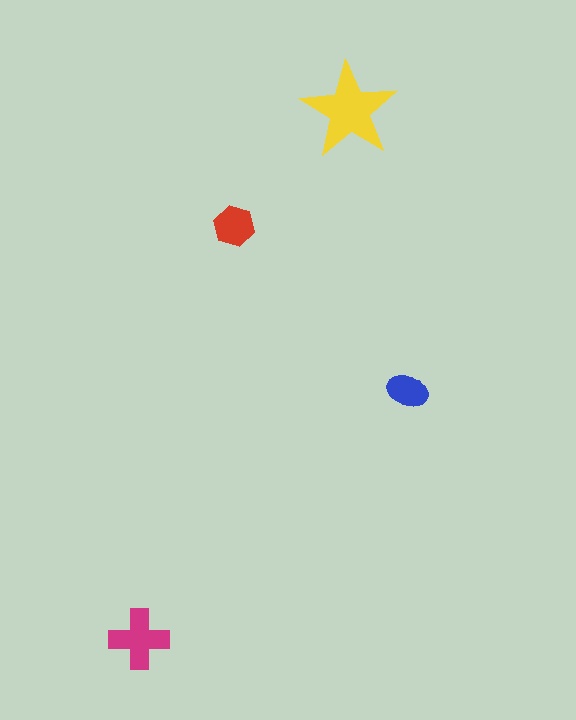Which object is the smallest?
The blue ellipse.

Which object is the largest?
The yellow star.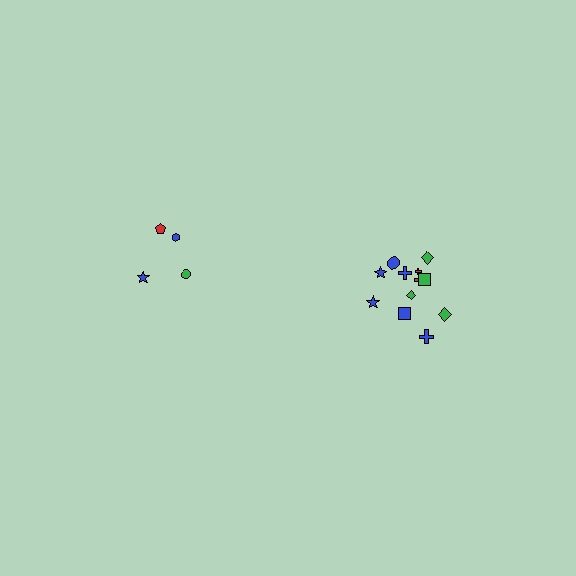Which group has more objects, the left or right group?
The right group.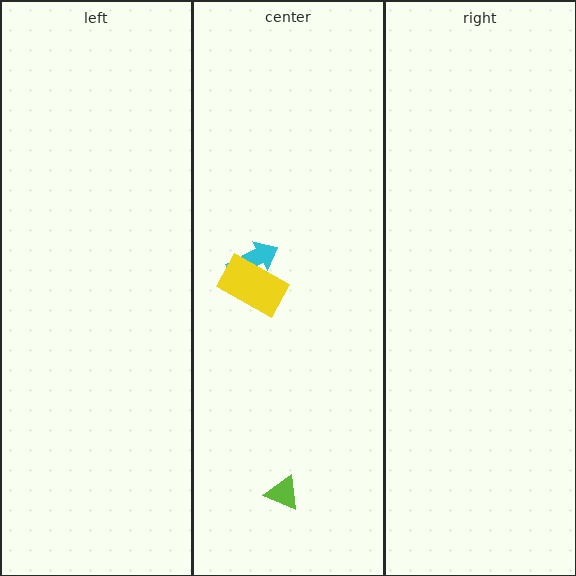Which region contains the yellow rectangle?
The center region.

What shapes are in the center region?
The lime triangle, the cyan arrow, the yellow rectangle.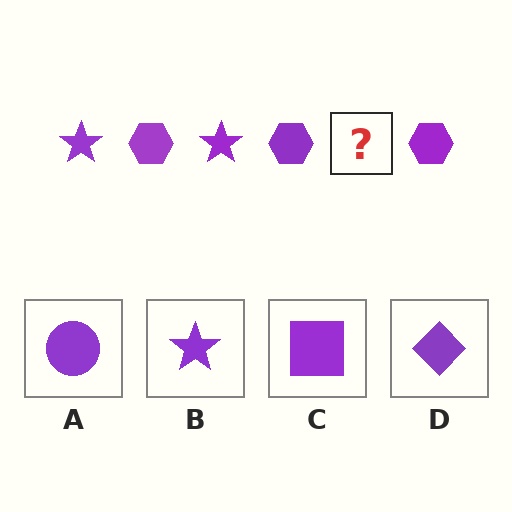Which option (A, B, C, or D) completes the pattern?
B.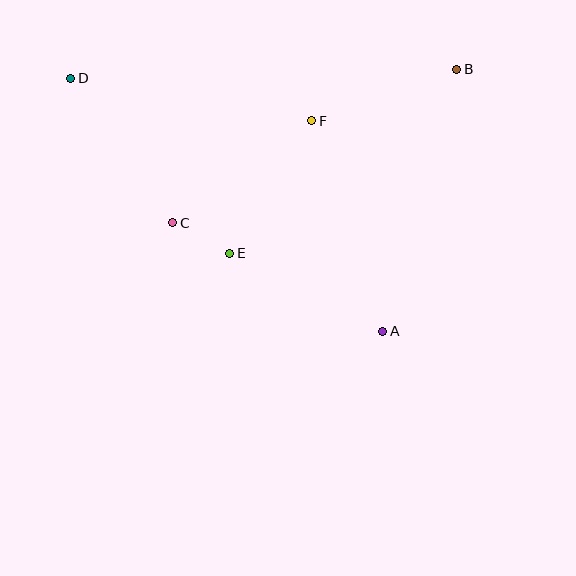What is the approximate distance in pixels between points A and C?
The distance between A and C is approximately 236 pixels.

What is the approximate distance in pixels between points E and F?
The distance between E and F is approximately 156 pixels.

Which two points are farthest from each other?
Points A and D are farthest from each other.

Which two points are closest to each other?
Points C and E are closest to each other.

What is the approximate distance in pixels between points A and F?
The distance between A and F is approximately 222 pixels.